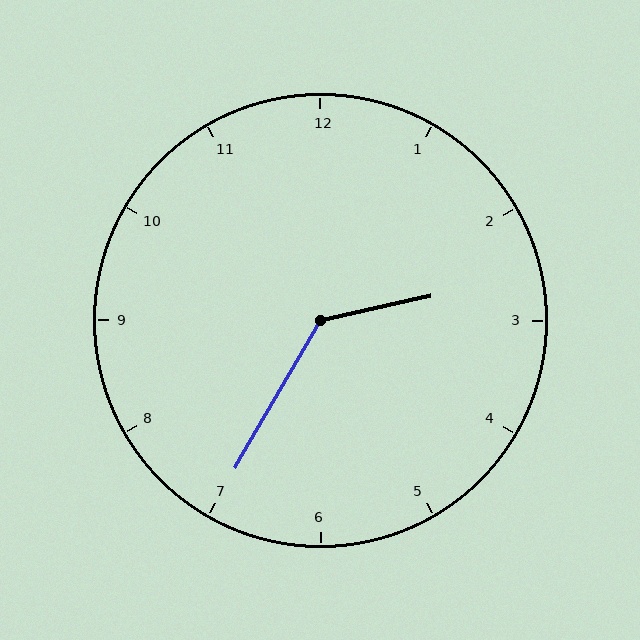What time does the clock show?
2:35.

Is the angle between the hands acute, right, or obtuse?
It is obtuse.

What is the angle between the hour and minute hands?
Approximately 132 degrees.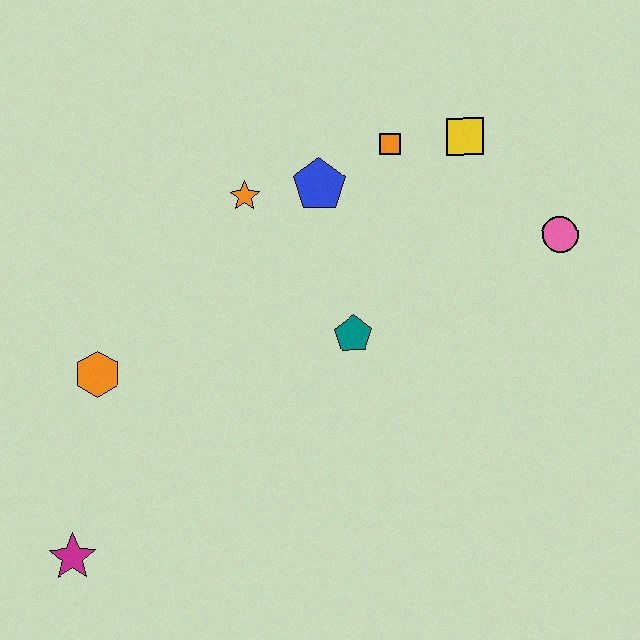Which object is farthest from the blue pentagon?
The magenta star is farthest from the blue pentagon.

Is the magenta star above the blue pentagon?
No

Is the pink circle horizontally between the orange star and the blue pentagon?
No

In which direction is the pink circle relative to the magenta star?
The pink circle is to the right of the magenta star.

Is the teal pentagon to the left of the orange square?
Yes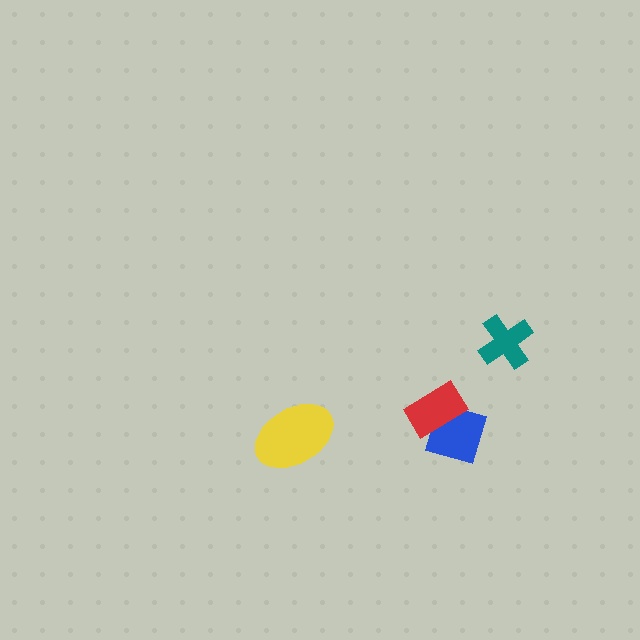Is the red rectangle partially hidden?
No, no other shape covers it.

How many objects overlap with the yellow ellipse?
0 objects overlap with the yellow ellipse.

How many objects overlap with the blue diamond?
1 object overlaps with the blue diamond.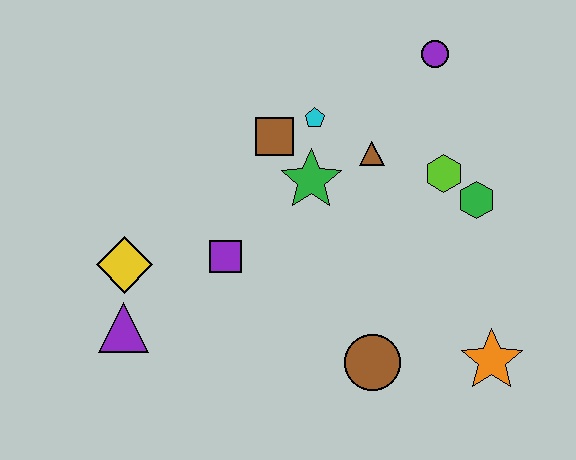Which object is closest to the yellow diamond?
The purple triangle is closest to the yellow diamond.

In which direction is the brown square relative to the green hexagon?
The brown square is to the left of the green hexagon.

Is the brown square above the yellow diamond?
Yes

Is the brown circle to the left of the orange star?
Yes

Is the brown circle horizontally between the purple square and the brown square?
No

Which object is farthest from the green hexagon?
The purple triangle is farthest from the green hexagon.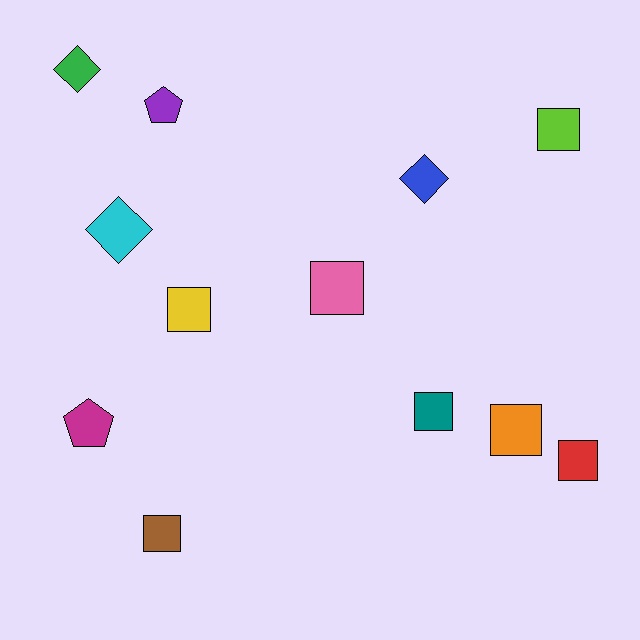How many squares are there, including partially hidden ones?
There are 7 squares.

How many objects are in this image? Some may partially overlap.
There are 12 objects.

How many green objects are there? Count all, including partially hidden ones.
There is 1 green object.